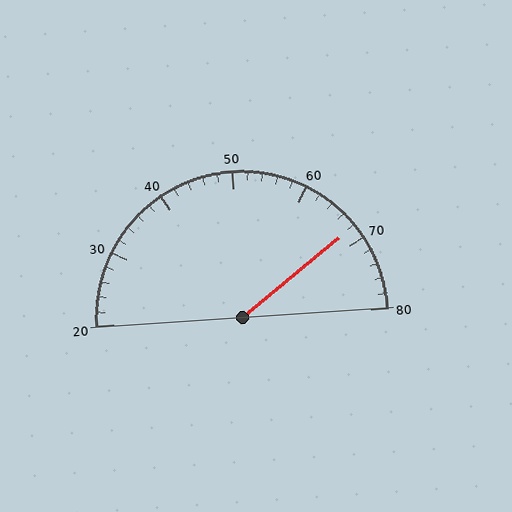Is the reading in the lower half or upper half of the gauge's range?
The reading is in the upper half of the range (20 to 80).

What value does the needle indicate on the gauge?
The needle indicates approximately 68.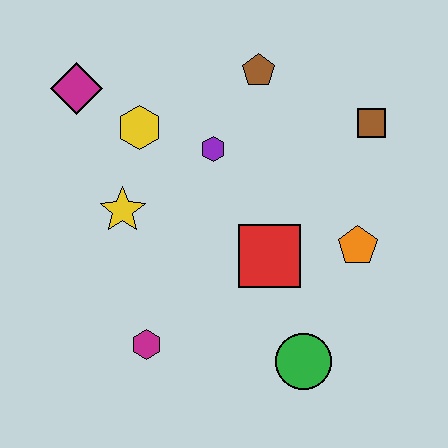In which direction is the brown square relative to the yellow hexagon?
The brown square is to the right of the yellow hexagon.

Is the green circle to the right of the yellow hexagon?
Yes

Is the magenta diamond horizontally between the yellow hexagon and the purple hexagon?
No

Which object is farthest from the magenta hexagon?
The brown square is farthest from the magenta hexagon.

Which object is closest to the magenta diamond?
The yellow hexagon is closest to the magenta diamond.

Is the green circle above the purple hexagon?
No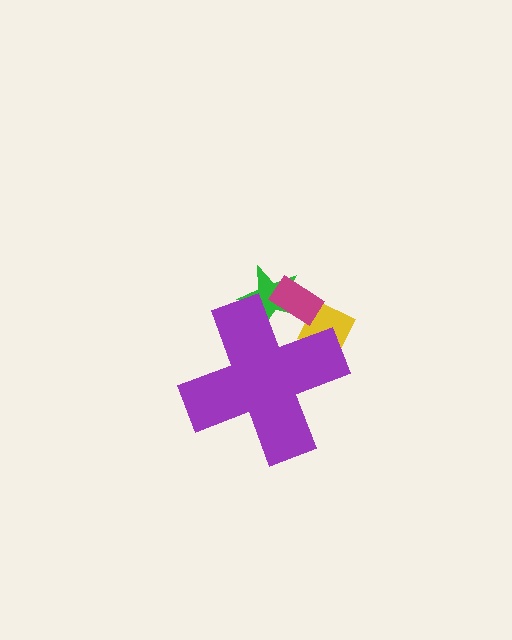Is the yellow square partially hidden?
Yes, the yellow square is partially hidden behind the purple cross.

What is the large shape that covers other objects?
A purple cross.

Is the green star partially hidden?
Yes, the green star is partially hidden behind the purple cross.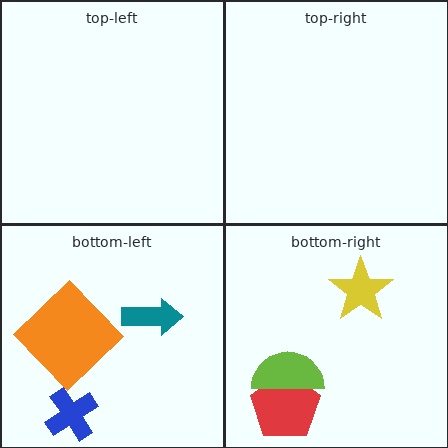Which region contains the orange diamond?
The bottom-left region.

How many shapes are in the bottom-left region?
3.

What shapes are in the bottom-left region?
The blue cross, the teal arrow, the orange diamond.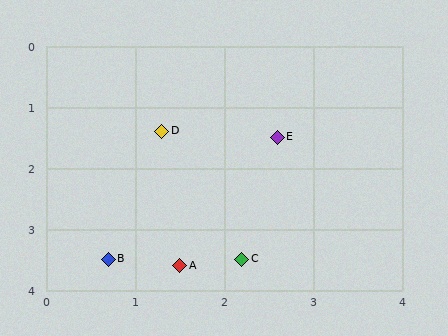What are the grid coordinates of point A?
Point A is at approximately (1.5, 3.6).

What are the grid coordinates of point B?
Point B is at approximately (0.7, 3.5).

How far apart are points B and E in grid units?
Points B and E are about 2.8 grid units apart.